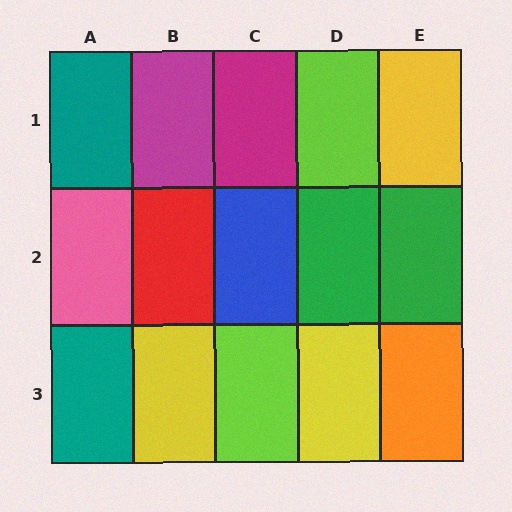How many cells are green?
2 cells are green.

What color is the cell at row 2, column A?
Pink.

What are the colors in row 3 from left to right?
Teal, yellow, lime, yellow, orange.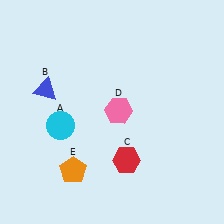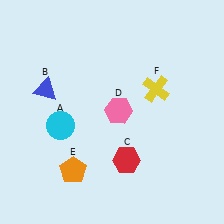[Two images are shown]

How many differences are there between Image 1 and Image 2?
There is 1 difference between the two images.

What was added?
A yellow cross (F) was added in Image 2.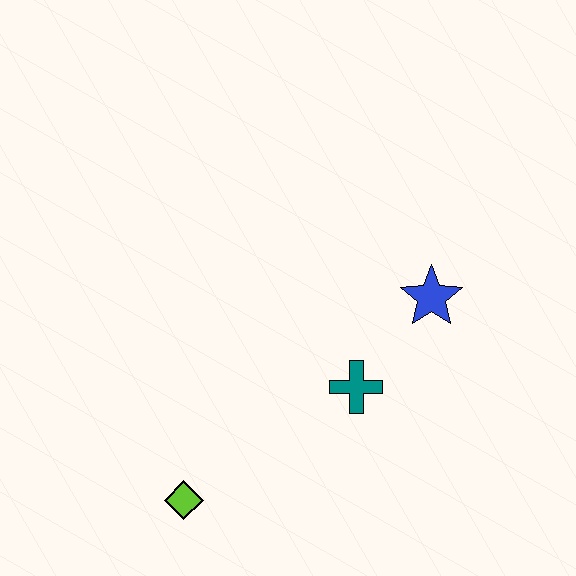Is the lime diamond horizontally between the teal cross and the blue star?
No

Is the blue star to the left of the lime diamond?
No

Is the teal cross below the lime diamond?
No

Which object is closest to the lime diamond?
The teal cross is closest to the lime diamond.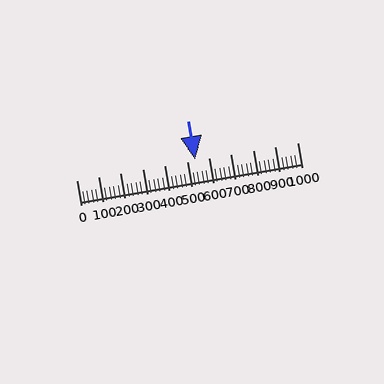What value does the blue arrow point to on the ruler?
The blue arrow points to approximately 538.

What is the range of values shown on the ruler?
The ruler shows values from 0 to 1000.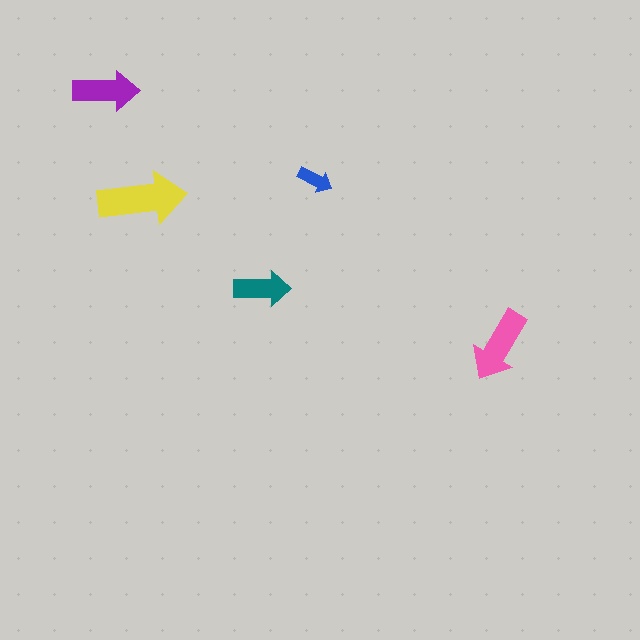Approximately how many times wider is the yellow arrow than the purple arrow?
About 1.5 times wider.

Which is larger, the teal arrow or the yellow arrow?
The yellow one.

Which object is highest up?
The purple arrow is topmost.